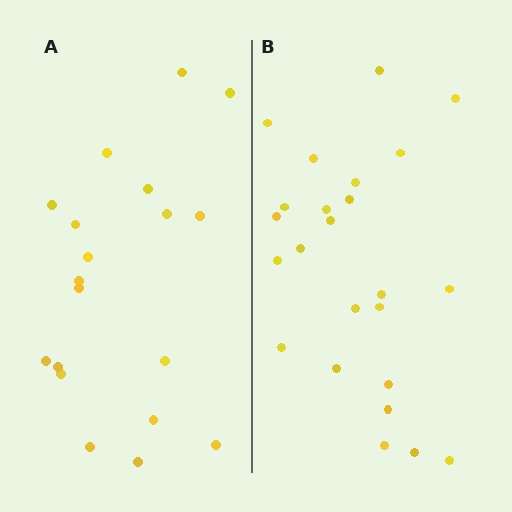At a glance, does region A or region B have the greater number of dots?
Region B (the right region) has more dots.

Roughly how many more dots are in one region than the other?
Region B has about 5 more dots than region A.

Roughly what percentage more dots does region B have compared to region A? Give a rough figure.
About 25% more.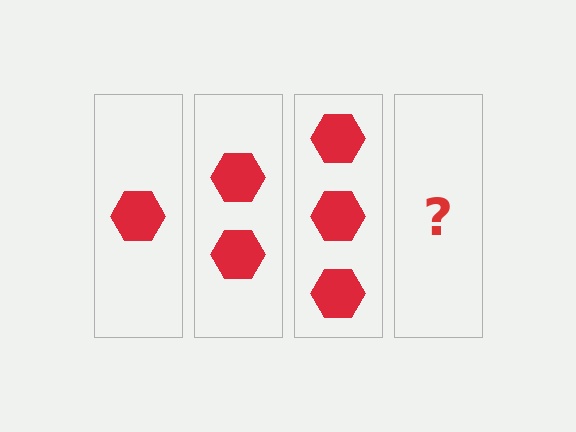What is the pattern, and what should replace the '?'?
The pattern is that each step adds one more hexagon. The '?' should be 4 hexagons.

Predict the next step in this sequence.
The next step is 4 hexagons.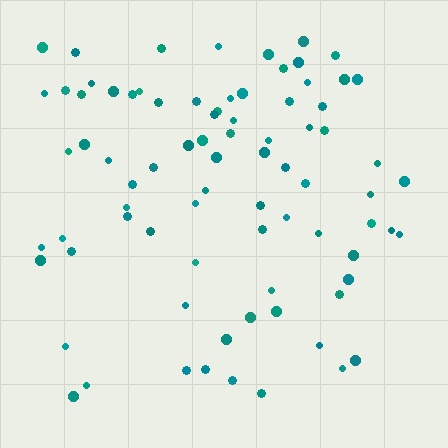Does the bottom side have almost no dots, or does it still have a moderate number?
Still a moderate number, just noticeably fewer than the top.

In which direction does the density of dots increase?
From bottom to top, with the top side densest.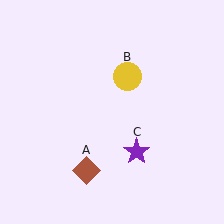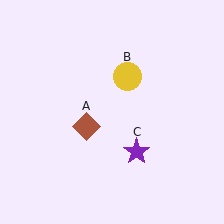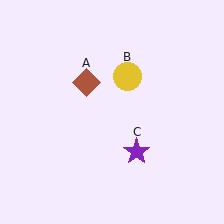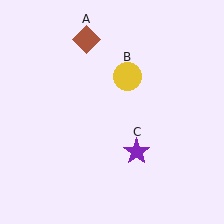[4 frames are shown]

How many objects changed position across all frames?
1 object changed position: brown diamond (object A).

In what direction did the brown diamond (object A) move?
The brown diamond (object A) moved up.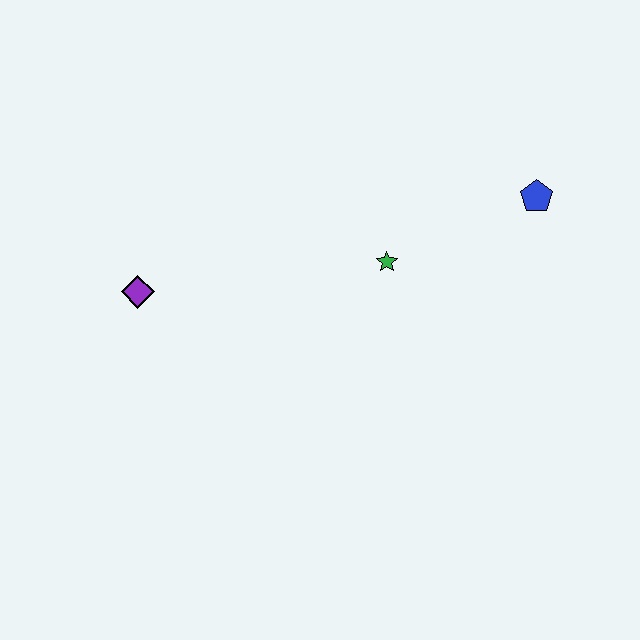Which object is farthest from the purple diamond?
The blue pentagon is farthest from the purple diamond.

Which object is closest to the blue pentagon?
The green star is closest to the blue pentagon.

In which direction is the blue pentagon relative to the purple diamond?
The blue pentagon is to the right of the purple diamond.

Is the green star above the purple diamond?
Yes